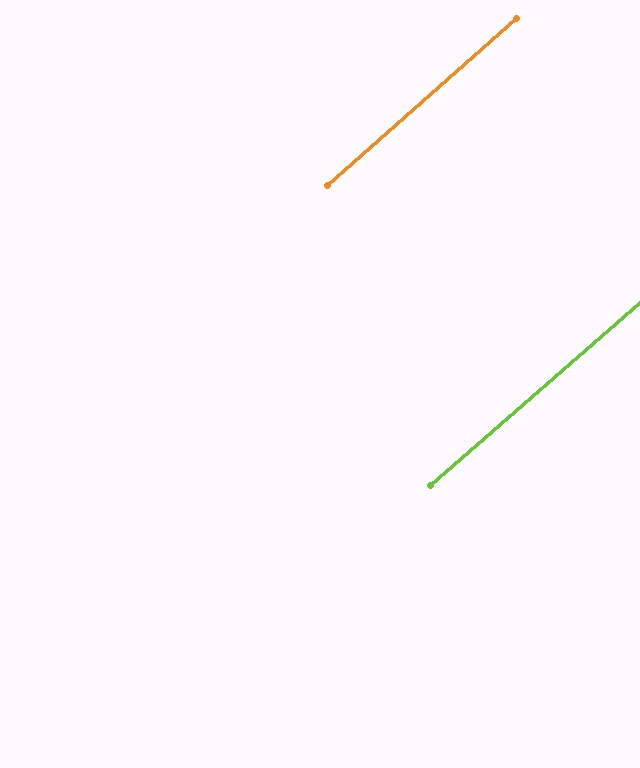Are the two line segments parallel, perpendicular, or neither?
Parallel — their directions differ by only 0.1°.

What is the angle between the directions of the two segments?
Approximately 0 degrees.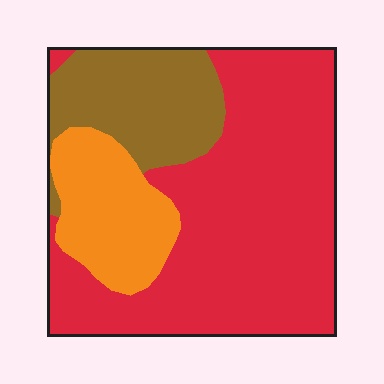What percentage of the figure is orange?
Orange takes up about one sixth (1/6) of the figure.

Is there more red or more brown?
Red.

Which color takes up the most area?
Red, at roughly 60%.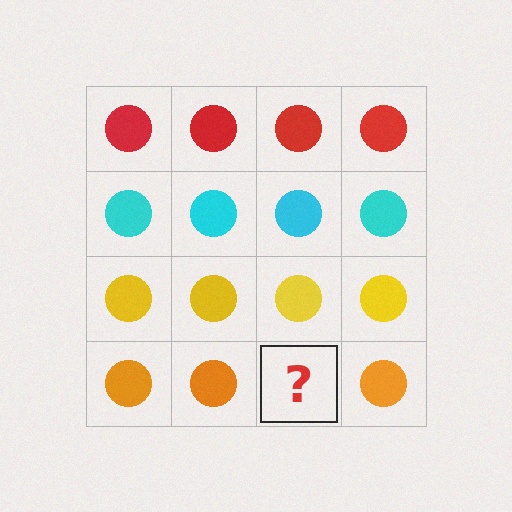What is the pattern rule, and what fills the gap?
The rule is that each row has a consistent color. The gap should be filled with an orange circle.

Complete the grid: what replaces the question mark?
The question mark should be replaced with an orange circle.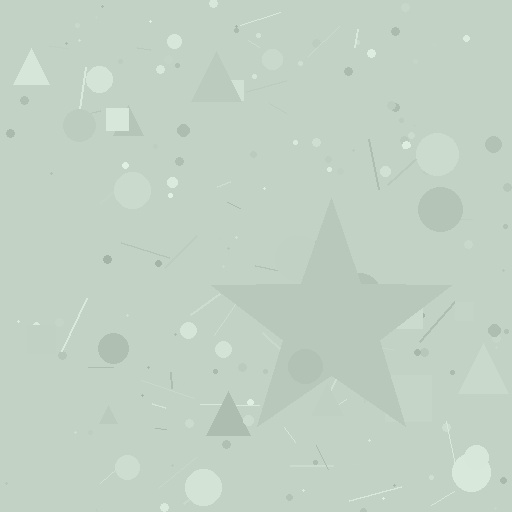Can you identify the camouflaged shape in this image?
The camouflaged shape is a star.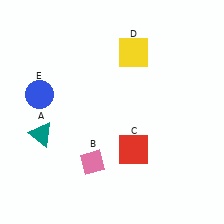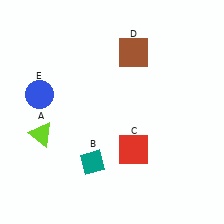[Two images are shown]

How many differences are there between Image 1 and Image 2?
There are 3 differences between the two images.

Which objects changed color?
A changed from teal to lime. B changed from pink to teal. D changed from yellow to brown.